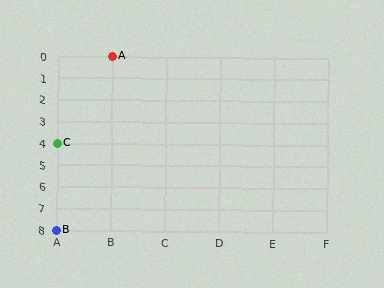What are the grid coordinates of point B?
Point B is at grid coordinates (A, 8).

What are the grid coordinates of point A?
Point A is at grid coordinates (B, 0).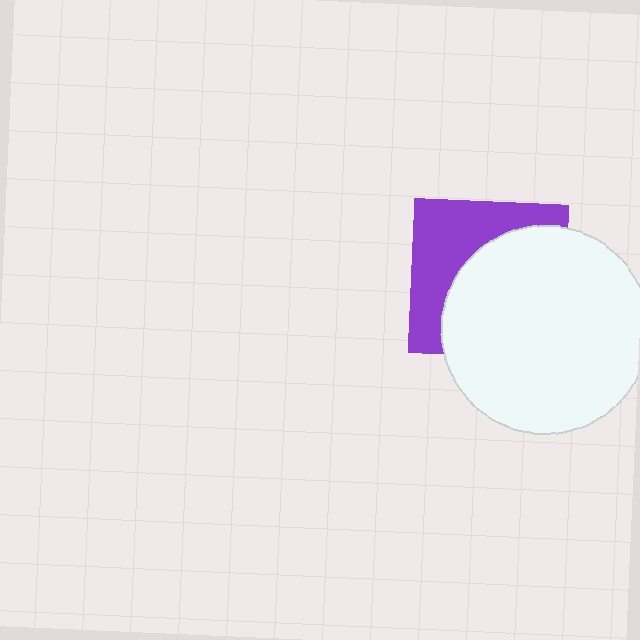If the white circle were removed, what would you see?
You would see the complete purple square.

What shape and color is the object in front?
The object in front is a white circle.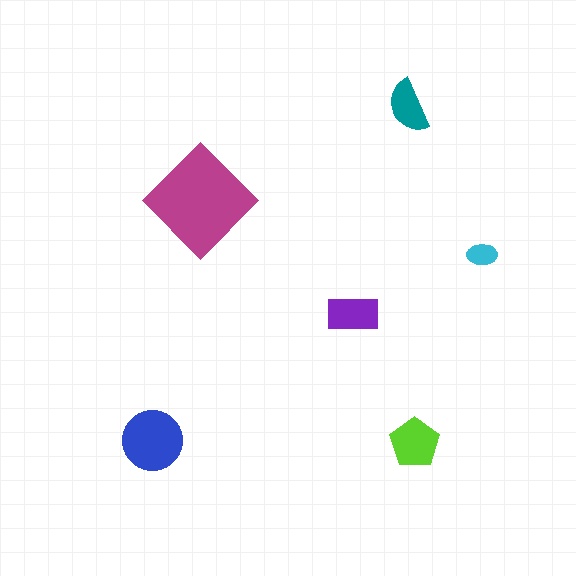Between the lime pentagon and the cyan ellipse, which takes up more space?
The lime pentagon.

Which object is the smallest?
The cyan ellipse.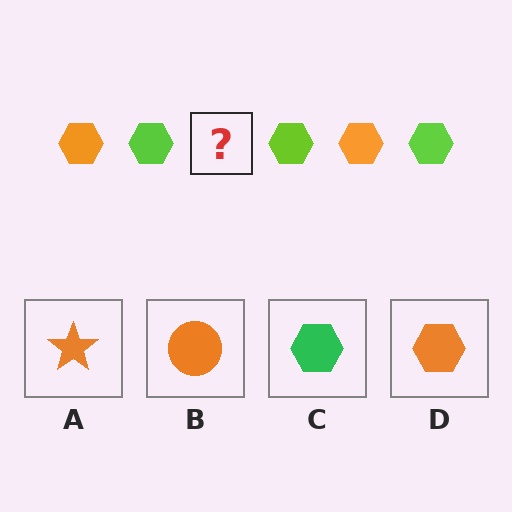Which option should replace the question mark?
Option D.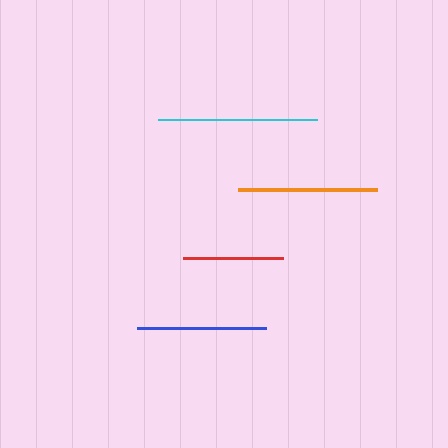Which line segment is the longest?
The cyan line is the longest at approximately 159 pixels.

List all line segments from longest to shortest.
From longest to shortest: cyan, orange, blue, red.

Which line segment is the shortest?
The red line is the shortest at approximately 100 pixels.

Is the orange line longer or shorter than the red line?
The orange line is longer than the red line.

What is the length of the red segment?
The red segment is approximately 100 pixels long.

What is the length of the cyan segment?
The cyan segment is approximately 159 pixels long.